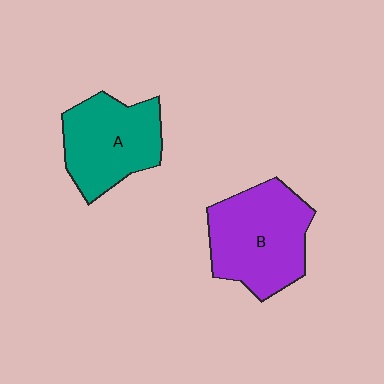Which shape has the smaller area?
Shape A (teal).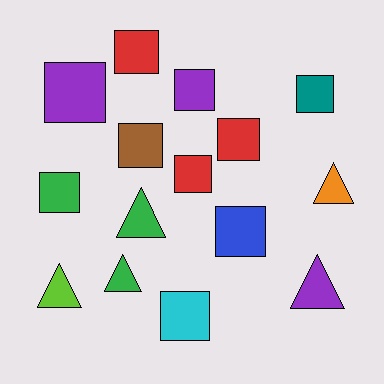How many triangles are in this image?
There are 5 triangles.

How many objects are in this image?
There are 15 objects.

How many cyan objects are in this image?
There is 1 cyan object.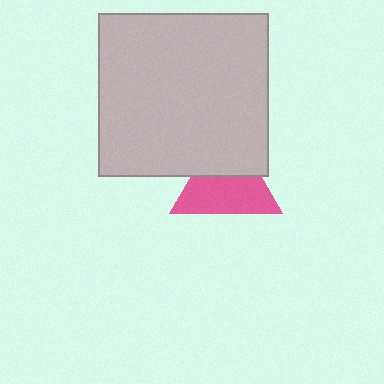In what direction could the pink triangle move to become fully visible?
The pink triangle could move down. That would shift it out from behind the light gray rectangle entirely.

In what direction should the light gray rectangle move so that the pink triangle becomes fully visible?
The light gray rectangle should move up. That is the shortest direction to clear the overlap and leave the pink triangle fully visible.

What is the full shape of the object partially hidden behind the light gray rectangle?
The partially hidden object is a pink triangle.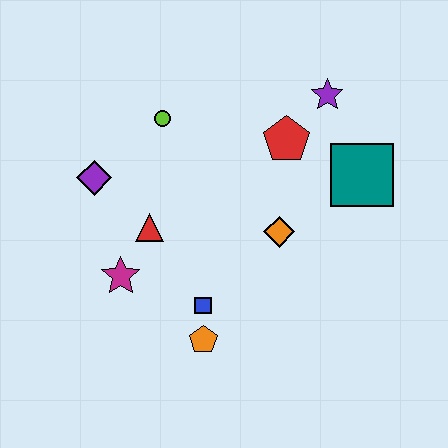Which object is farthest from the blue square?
The purple star is farthest from the blue square.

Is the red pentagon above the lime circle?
No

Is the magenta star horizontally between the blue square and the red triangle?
No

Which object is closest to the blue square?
The orange pentagon is closest to the blue square.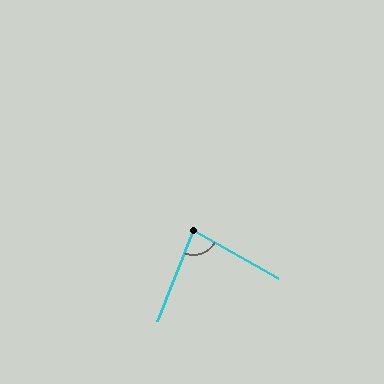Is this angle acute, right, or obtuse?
It is acute.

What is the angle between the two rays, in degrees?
Approximately 82 degrees.